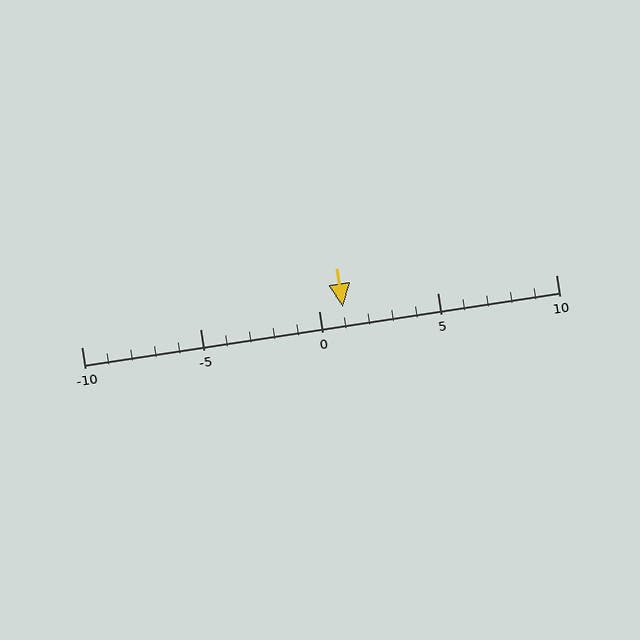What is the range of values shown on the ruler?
The ruler shows values from -10 to 10.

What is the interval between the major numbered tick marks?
The major tick marks are spaced 5 units apart.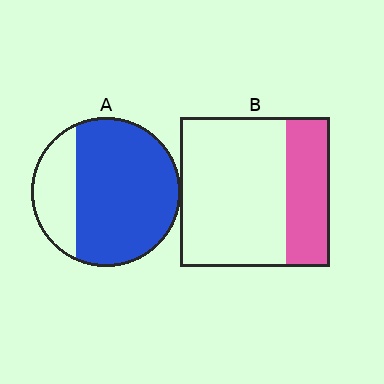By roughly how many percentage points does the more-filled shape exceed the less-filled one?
By roughly 45 percentage points (A over B).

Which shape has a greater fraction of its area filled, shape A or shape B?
Shape A.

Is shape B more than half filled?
No.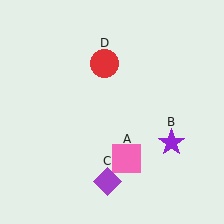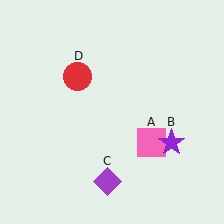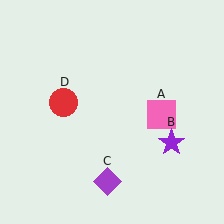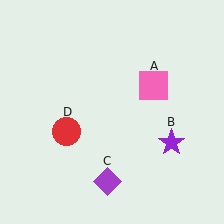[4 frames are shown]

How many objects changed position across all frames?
2 objects changed position: pink square (object A), red circle (object D).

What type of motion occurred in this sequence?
The pink square (object A), red circle (object D) rotated counterclockwise around the center of the scene.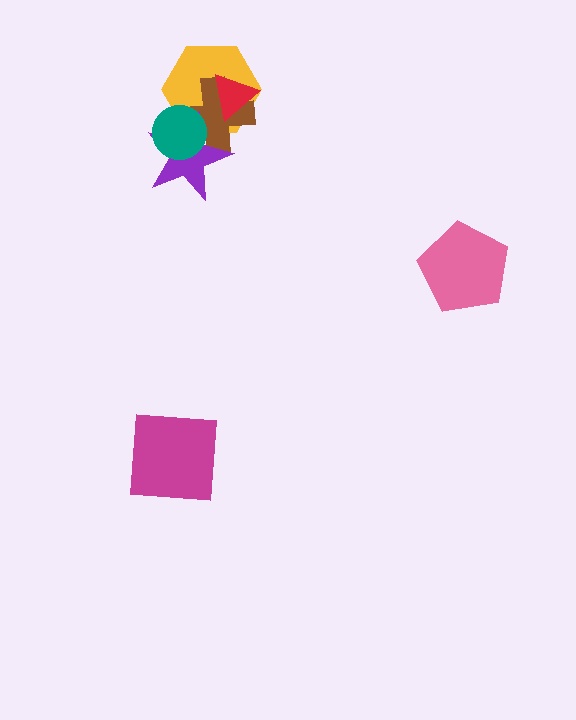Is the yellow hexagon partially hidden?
Yes, it is partially covered by another shape.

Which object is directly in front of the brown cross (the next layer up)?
The red triangle is directly in front of the brown cross.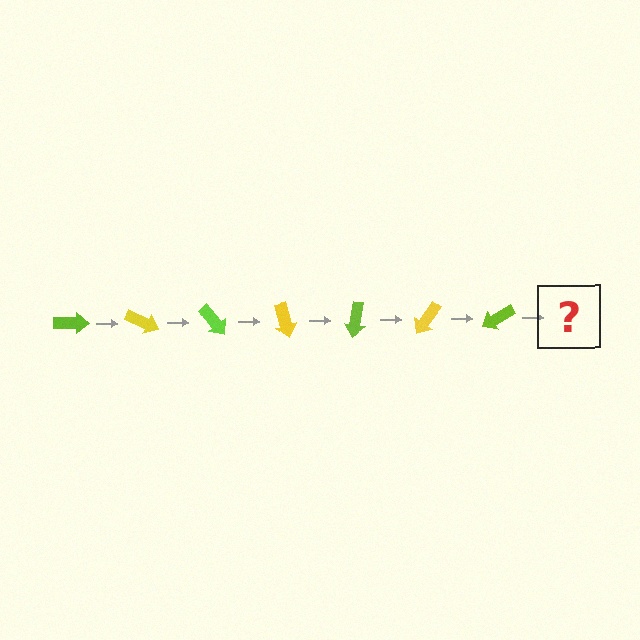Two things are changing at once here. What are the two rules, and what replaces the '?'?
The two rules are that it rotates 25 degrees each step and the color cycles through lime and yellow. The '?' should be a yellow arrow, rotated 175 degrees from the start.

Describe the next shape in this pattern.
It should be a yellow arrow, rotated 175 degrees from the start.